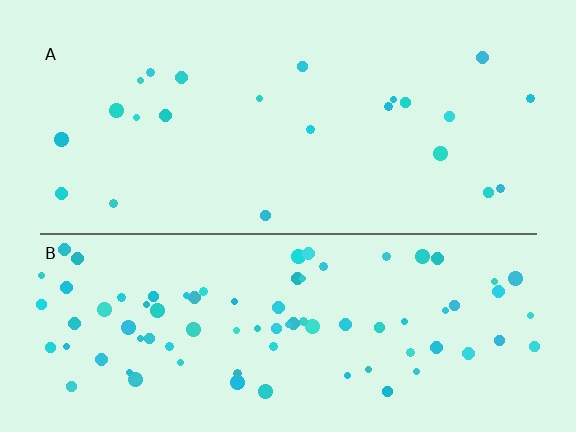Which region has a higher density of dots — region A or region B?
B (the bottom).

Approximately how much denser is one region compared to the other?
Approximately 3.6× — region B over region A.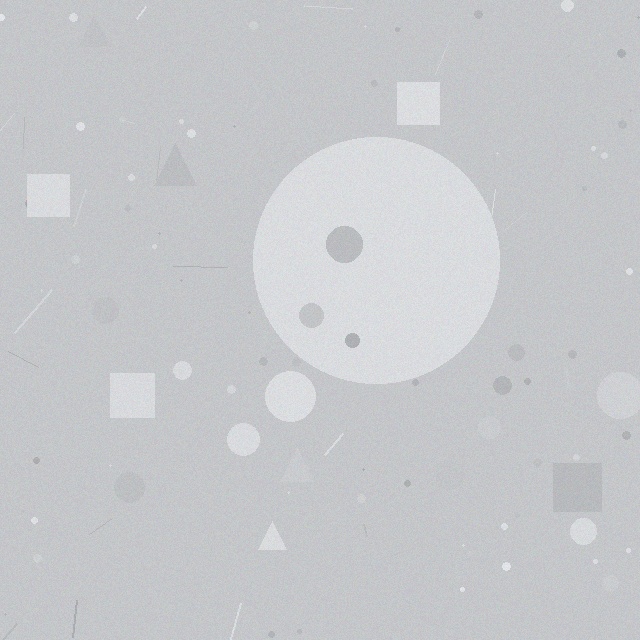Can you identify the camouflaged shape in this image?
The camouflaged shape is a circle.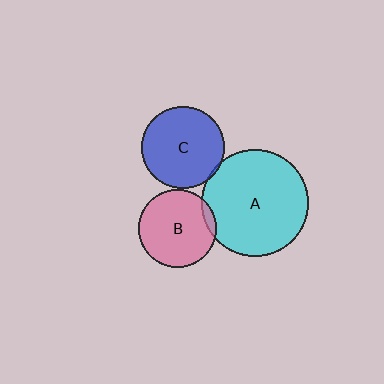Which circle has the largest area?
Circle A (cyan).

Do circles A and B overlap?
Yes.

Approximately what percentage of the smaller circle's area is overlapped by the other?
Approximately 5%.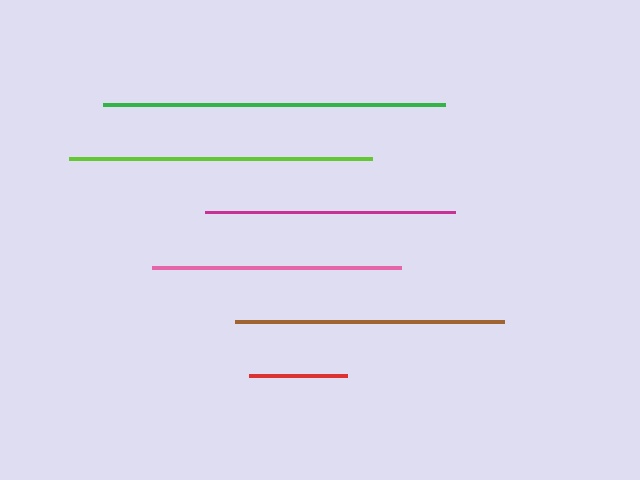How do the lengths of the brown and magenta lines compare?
The brown and magenta lines are approximately the same length.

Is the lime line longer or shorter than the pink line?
The lime line is longer than the pink line.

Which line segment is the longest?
The green line is the longest at approximately 342 pixels.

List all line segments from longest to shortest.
From longest to shortest: green, lime, brown, pink, magenta, red.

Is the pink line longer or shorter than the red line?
The pink line is longer than the red line.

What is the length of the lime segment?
The lime segment is approximately 303 pixels long.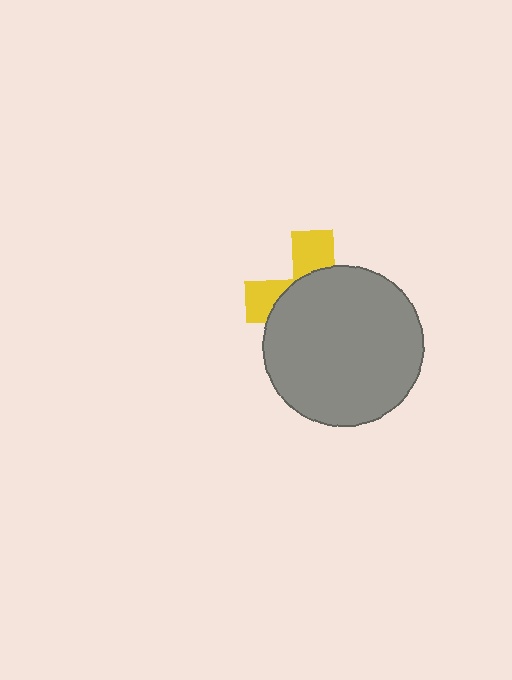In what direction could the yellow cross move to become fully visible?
The yellow cross could move up. That would shift it out from behind the gray circle entirely.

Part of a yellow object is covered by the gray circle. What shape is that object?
It is a cross.